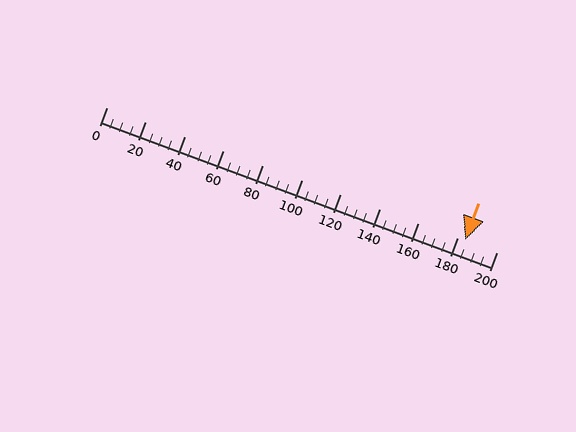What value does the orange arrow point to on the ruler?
The orange arrow points to approximately 184.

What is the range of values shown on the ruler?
The ruler shows values from 0 to 200.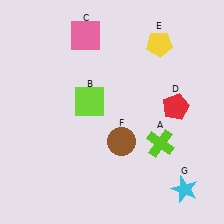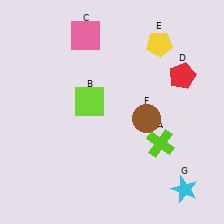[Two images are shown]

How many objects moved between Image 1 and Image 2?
2 objects moved between the two images.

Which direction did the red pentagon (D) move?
The red pentagon (D) moved up.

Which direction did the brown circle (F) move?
The brown circle (F) moved right.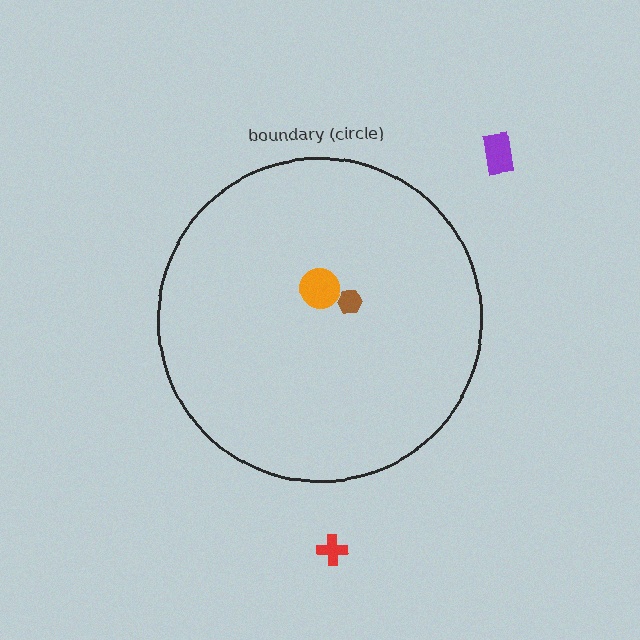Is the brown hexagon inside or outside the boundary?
Inside.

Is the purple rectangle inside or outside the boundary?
Outside.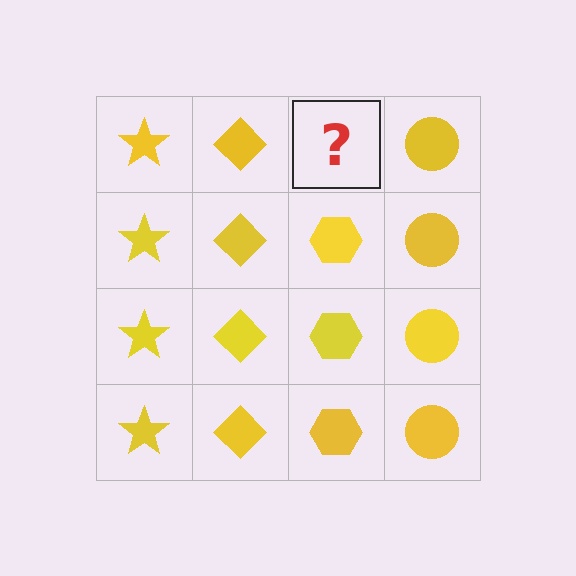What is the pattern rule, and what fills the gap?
The rule is that each column has a consistent shape. The gap should be filled with a yellow hexagon.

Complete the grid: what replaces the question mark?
The question mark should be replaced with a yellow hexagon.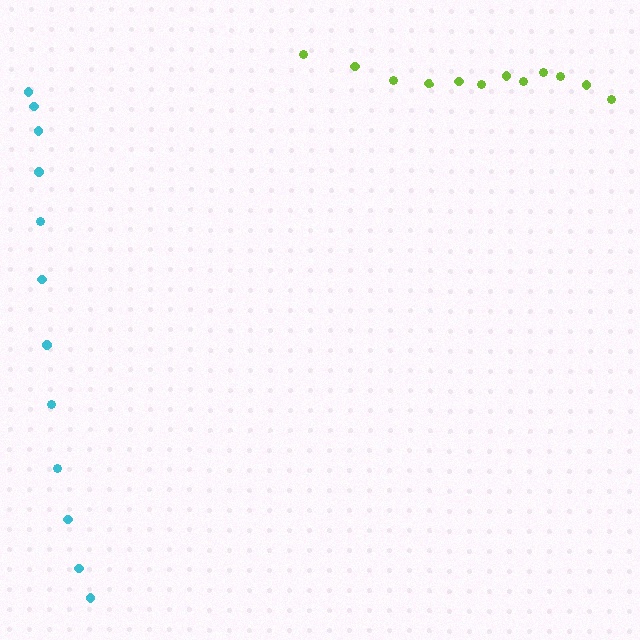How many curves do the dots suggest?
There are 2 distinct paths.